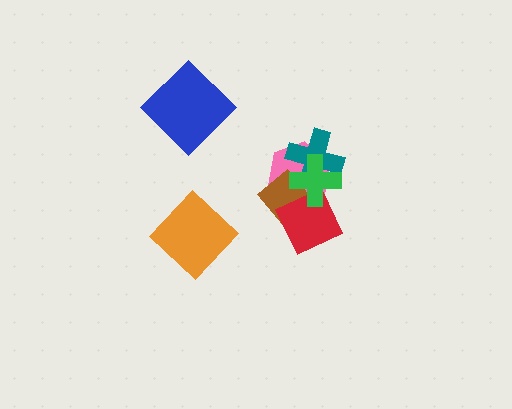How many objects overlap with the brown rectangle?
4 objects overlap with the brown rectangle.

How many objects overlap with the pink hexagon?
4 objects overlap with the pink hexagon.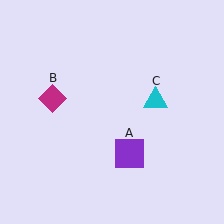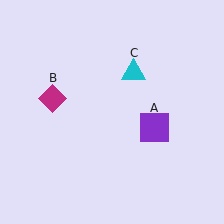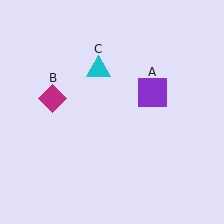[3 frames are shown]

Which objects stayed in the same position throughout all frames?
Magenta diamond (object B) remained stationary.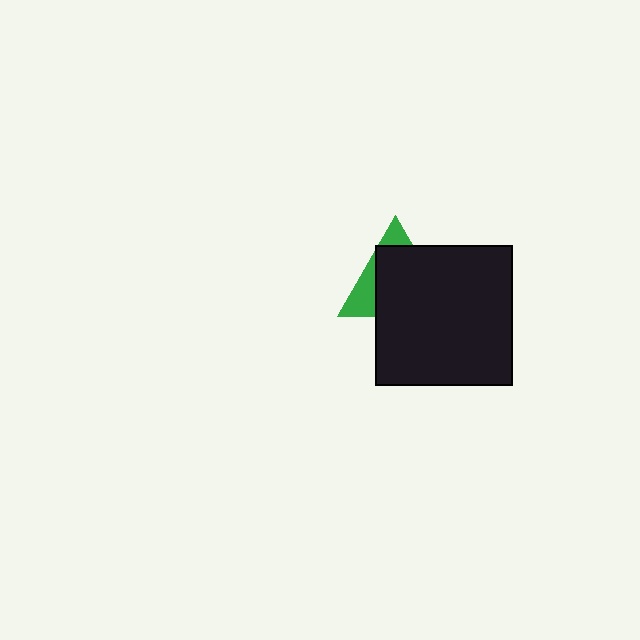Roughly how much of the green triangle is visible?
A small part of it is visible (roughly 31%).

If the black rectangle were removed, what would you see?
You would see the complete green triangle.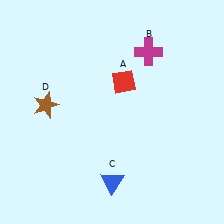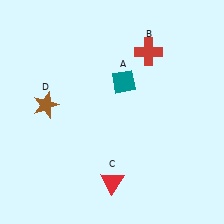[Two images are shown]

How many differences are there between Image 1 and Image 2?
There are 3 differences between the two images.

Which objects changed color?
A changed from red to teal. B changed from magenta to red. C changed from blue to red.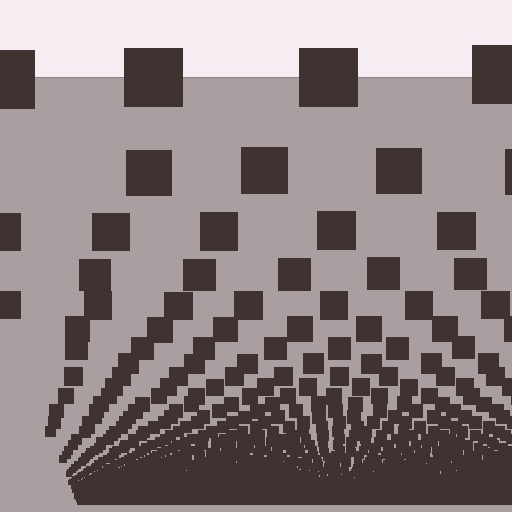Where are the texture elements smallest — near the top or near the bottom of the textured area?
Near the bottom.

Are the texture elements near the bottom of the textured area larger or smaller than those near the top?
Smaller. The gradient is inverted — elements near the bottom are smaller and denser.